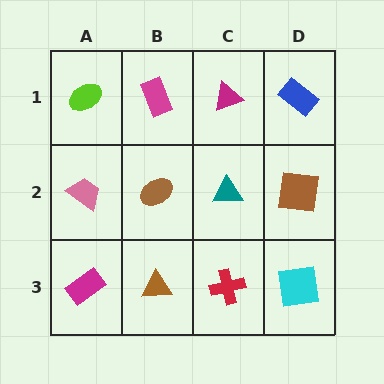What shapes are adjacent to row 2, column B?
A magenta rectangle (row 1, column B), a brown triangle (row 3, column B), a pink trapezoid (row 2, column A), a teal triangle (row 2, column C).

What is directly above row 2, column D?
A blue rectangle.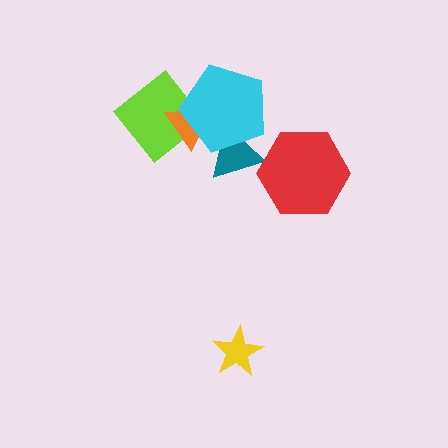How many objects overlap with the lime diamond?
2 objects overlap with the lime diamond.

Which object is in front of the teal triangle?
The cyan pentagon is in front of the teal triangle.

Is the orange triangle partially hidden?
Yes, it is partially covered by another shape.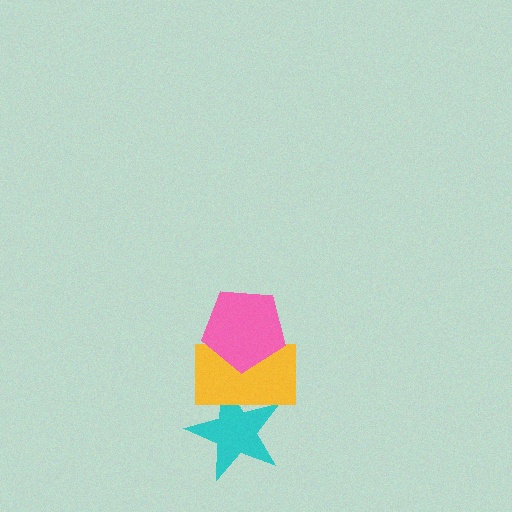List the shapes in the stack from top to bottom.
From top to bottom: the pink pentagon, the yellow rectangle, the cyan star.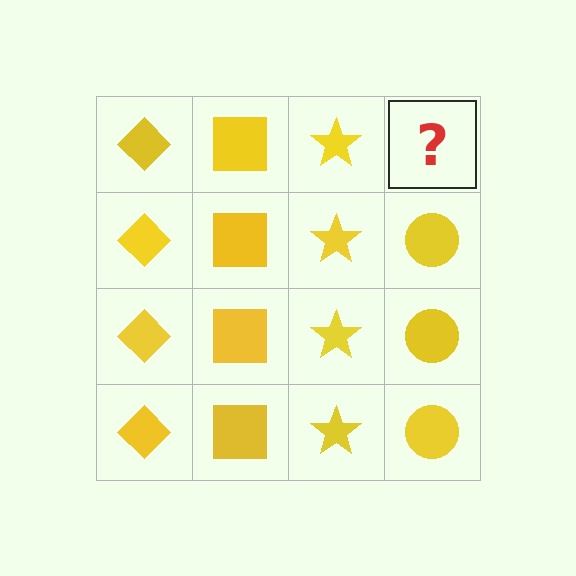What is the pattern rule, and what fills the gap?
The rule is that each column has a consistent shape. The gap should be filled with a yellow circle.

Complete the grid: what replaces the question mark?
The question mark should be replaced with a yellow circle.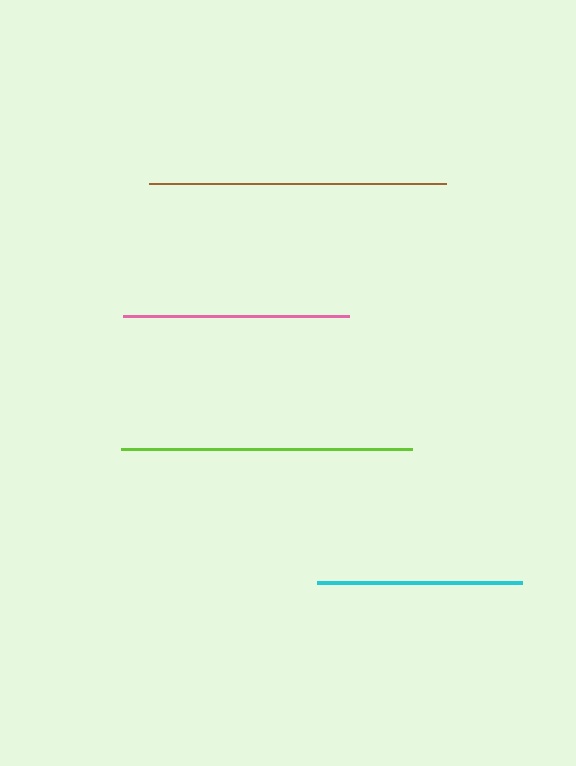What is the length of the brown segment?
The brown segment is approximately 297 pixels long.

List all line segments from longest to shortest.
From longest to shortest: brown, lime, pink, cyan.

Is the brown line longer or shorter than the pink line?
The brown line is longer than the pink line.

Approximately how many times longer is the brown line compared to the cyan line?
The brown line is approximately 1.4 times the length of the cyan line.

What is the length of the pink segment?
The pink segment is approximately 226 pixels long.